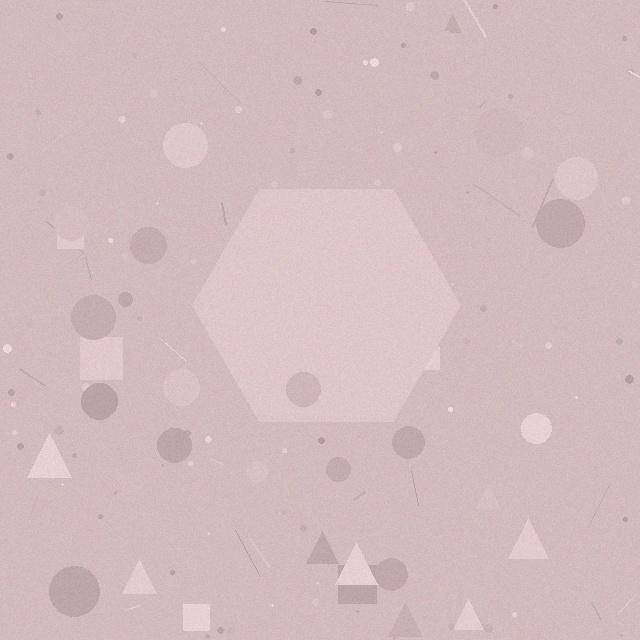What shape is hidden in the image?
A hexagon is hidden in the image.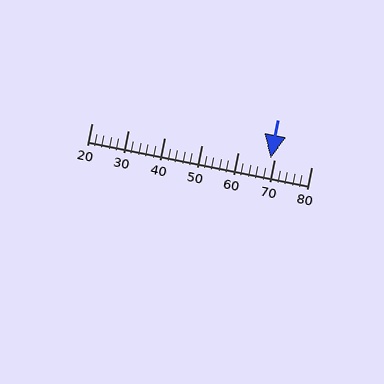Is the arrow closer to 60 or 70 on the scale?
The arrow is closer to 70.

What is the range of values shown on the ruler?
The ruler shows values from 20 to 80.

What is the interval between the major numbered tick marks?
The major tick marks are spaced 10 units apart.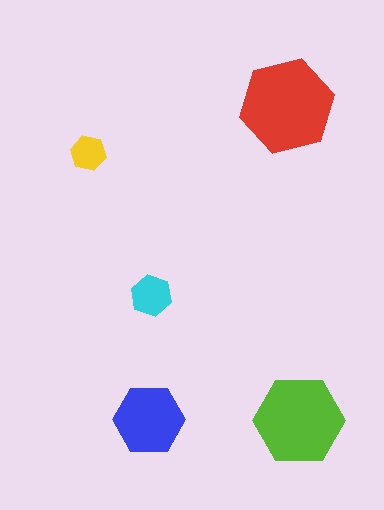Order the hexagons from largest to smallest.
the red one, the lime one, the blue one, the cyan one, the yellow one.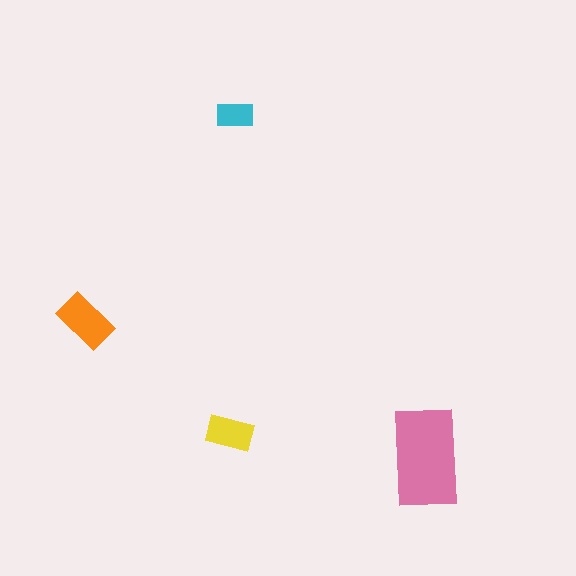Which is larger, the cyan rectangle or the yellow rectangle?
The yellow one.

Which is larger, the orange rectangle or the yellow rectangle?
The orange one.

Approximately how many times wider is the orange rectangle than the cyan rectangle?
About 1.5 times wider.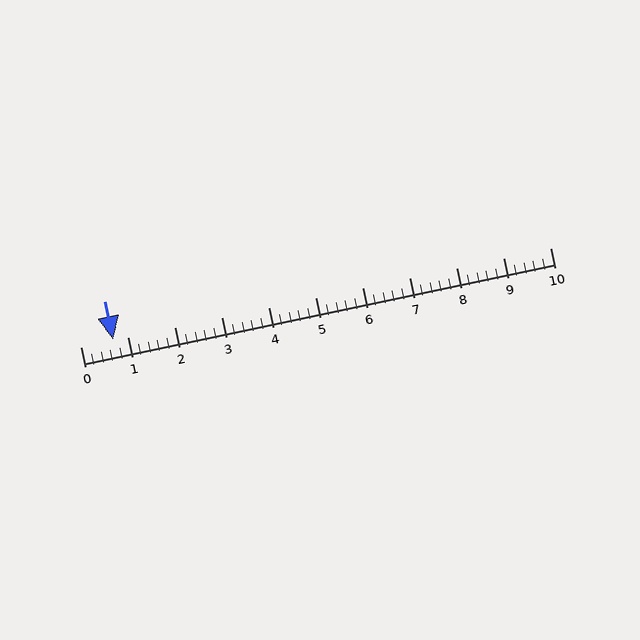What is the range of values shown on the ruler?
The ruler shows values from 0 to 10.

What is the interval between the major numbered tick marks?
The major tick marks are spaced 1 units apart.